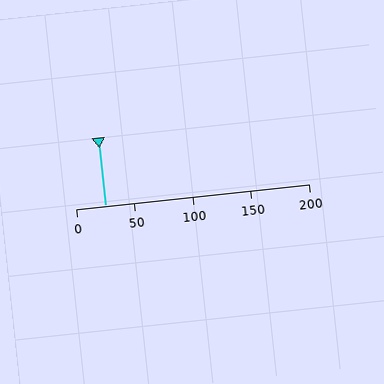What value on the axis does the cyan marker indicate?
The marker indicates approximately 25.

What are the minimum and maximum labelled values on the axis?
The axis runs from 0 to 200.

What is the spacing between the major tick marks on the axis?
The major ticks are spaced 50 apart.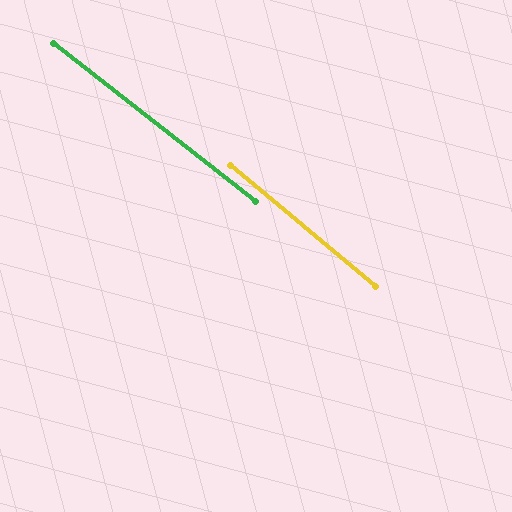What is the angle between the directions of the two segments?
Approximately 2 degrees.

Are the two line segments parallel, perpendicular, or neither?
Parallel — their directions differ by only 1.9°.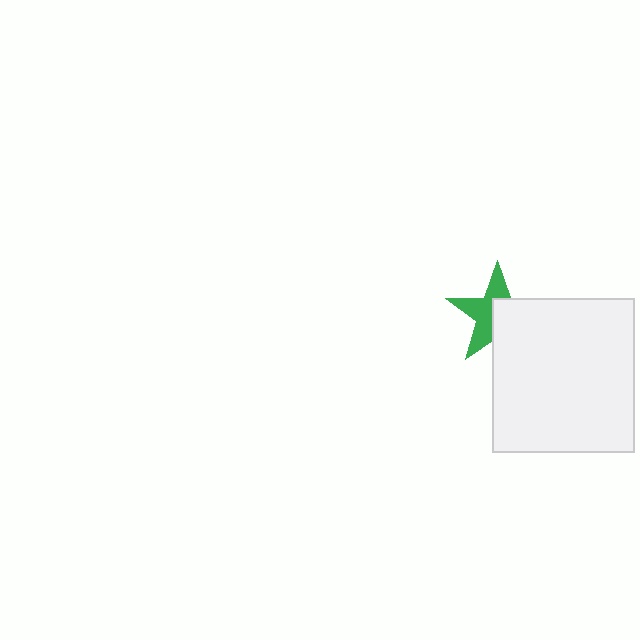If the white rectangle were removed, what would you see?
You would see the complete green star.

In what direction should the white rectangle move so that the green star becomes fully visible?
The white rectangle should move toward the lower-right. That is the shortest direction to clear the overlap and leave the green star fully visible.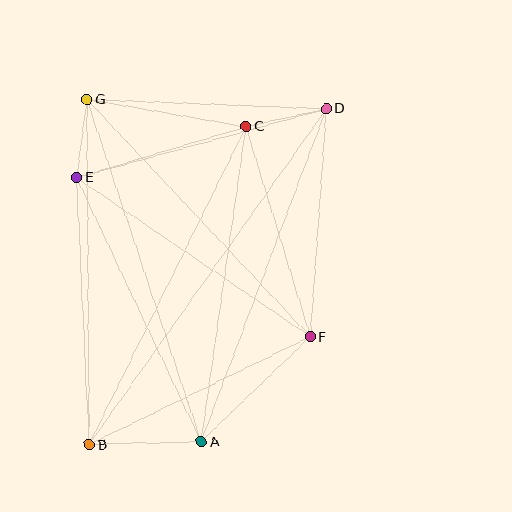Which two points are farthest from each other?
Points B and D are farthest from each other.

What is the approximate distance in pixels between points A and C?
The distance between A and C is approximately 318 pixels.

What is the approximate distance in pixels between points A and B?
The distance between A and B is approximately 112 pixels.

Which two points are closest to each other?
Points E and G are closest to each other.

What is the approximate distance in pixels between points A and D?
The distance between A and D is approximately 356 pixels.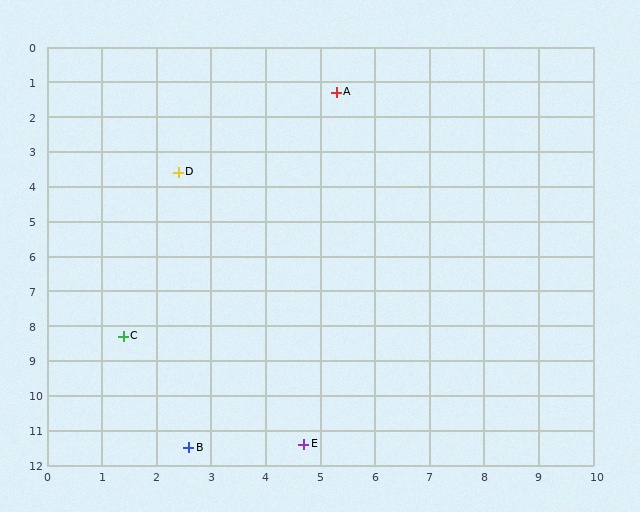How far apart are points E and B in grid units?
Points E and B are about 2.1 grid units apart.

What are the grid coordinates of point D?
Point D is at approximately (2.4, 3.6).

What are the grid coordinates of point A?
Point A is at approximately (5.3, 1.3).